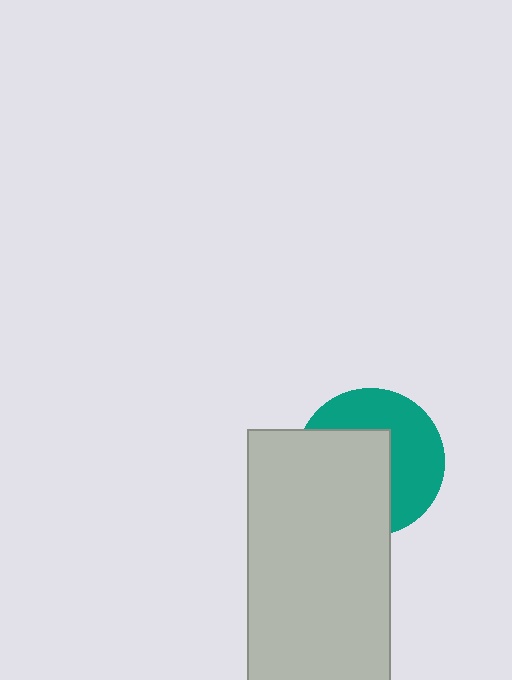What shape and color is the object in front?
The object in front is a light gray rectangle.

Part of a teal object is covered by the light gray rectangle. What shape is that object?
It is a circle.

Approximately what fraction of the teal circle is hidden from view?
Roughly 51% of the teal circle is hidden behind the light gray rectangle.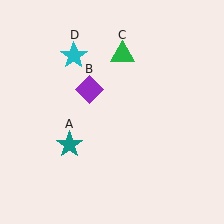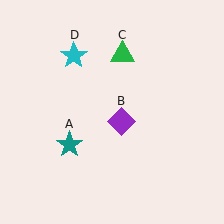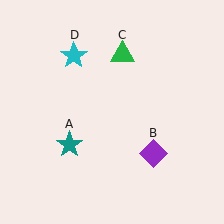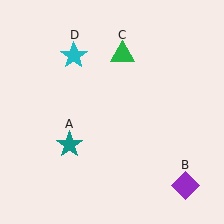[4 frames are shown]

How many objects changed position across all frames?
1 object changed position: purple diamond (object B).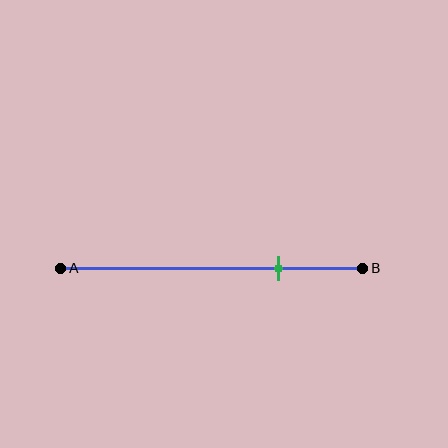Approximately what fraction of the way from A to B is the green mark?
The green mark is approximately 70% of the way from A to B.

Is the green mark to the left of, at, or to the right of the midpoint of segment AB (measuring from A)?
The green mark is to the right of the midpoint of segment AB.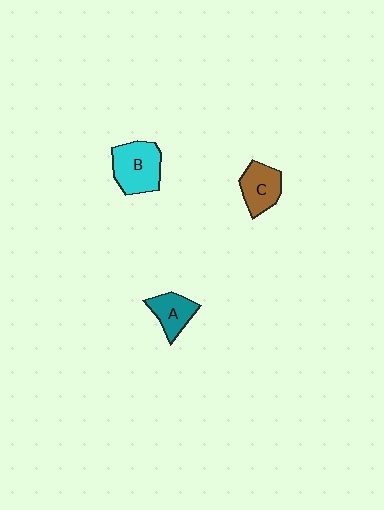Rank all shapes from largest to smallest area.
From largest to smallest: B (cyan), C (brown), A (teal).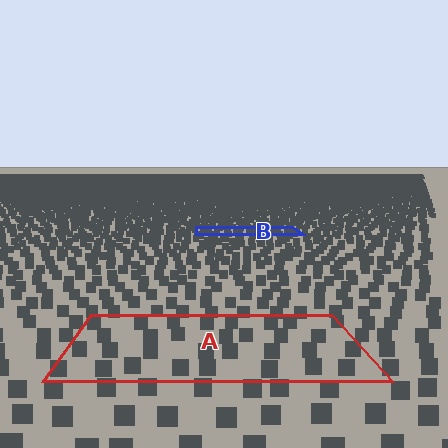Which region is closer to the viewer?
Region A is closer. The texture elements there are larger and more spread out.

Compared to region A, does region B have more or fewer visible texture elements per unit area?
Region B has more texture elements per unit area — they are packed more densely because it is farther away.